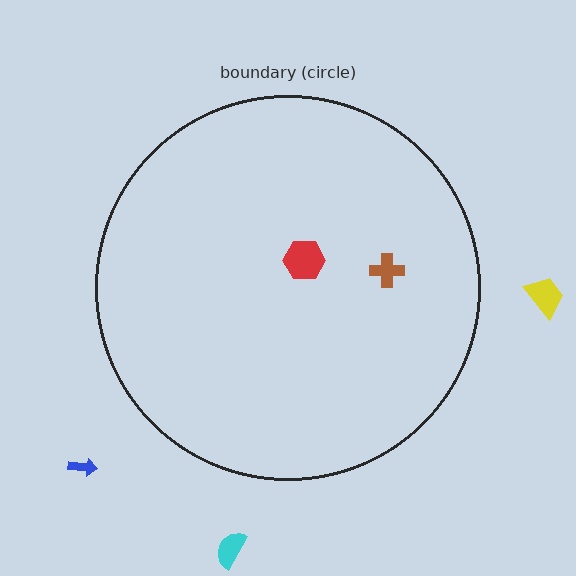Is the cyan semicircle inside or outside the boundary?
Outside.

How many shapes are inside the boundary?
2 inside, 3 outside.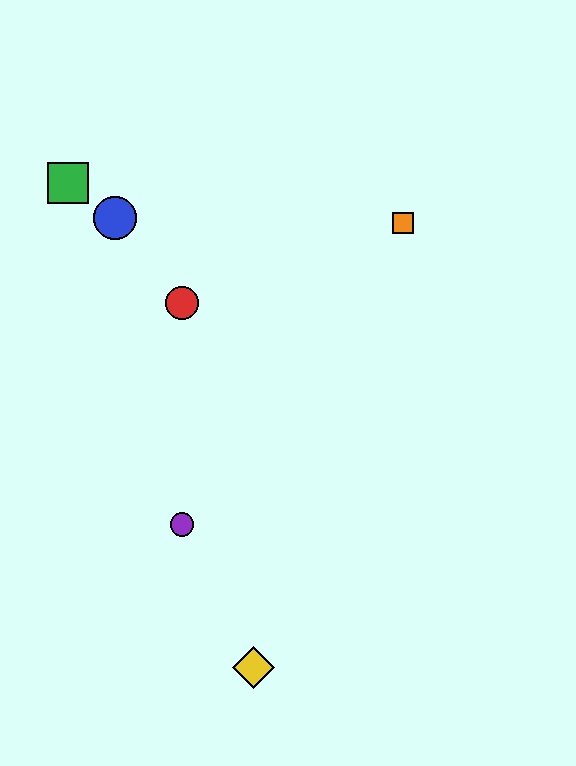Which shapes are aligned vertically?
The red circle, the purple circle are aligned vertically.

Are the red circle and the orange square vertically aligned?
No, the red circle is at x≈182 and the orange square is at x≈403.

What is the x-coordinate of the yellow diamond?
The yellow diamond is at x≈253.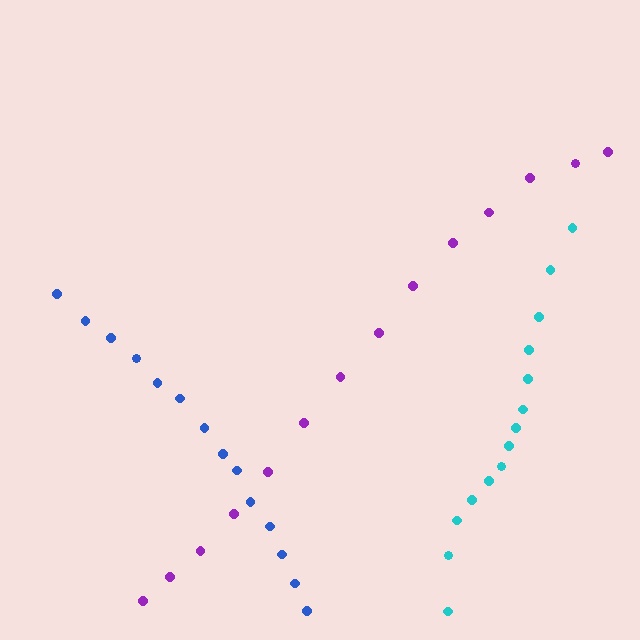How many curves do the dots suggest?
There are 3 distinct paths.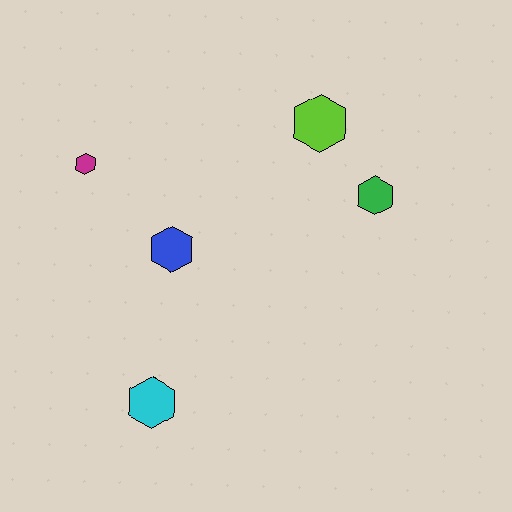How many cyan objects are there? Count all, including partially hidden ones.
There is 1 cyan object.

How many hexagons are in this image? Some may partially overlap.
There are 5 hexagons.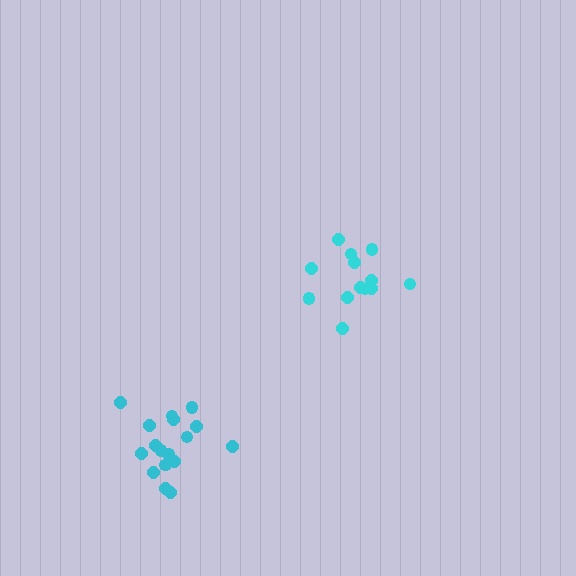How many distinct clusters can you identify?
There are 2 distinct clusters.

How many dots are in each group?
Group 1: 13 dots, Group 2: 17 dots (30 total).